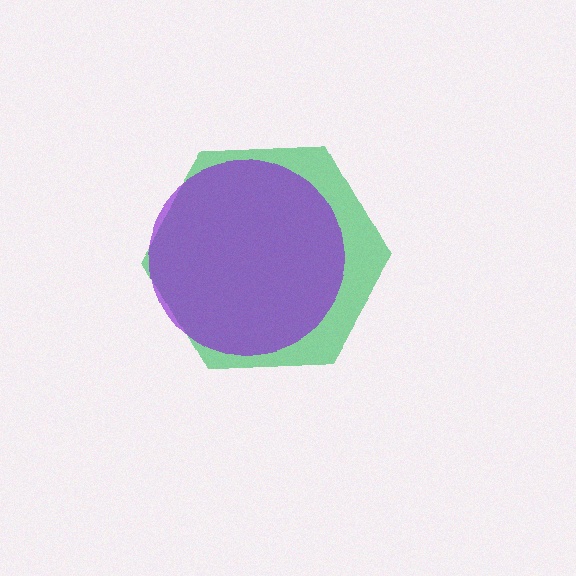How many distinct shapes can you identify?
There are 2 distinct shapes: a green hexagon, a purple circle.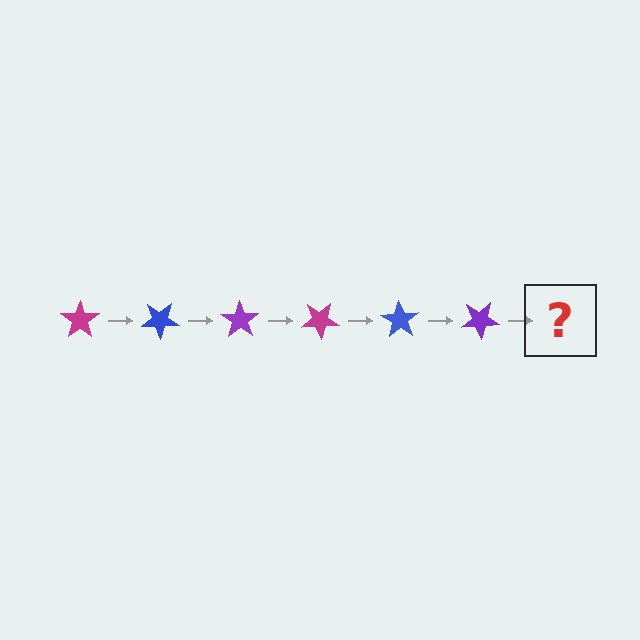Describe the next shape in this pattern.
It should be a magenta star, rotated 210 degrees from the start.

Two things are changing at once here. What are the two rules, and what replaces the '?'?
The two rules are that it rotates 35 degrees each step and the color cycles through magenta, blue, and purple. The '?' should be a magenta star, rotated 210 degrees from the start.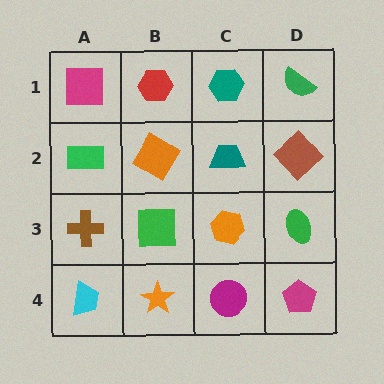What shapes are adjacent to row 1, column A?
A green rectangle (row 2, column A), a red hexagon (row 1, column B).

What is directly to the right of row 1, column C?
A green semicircle.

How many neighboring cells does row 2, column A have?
3.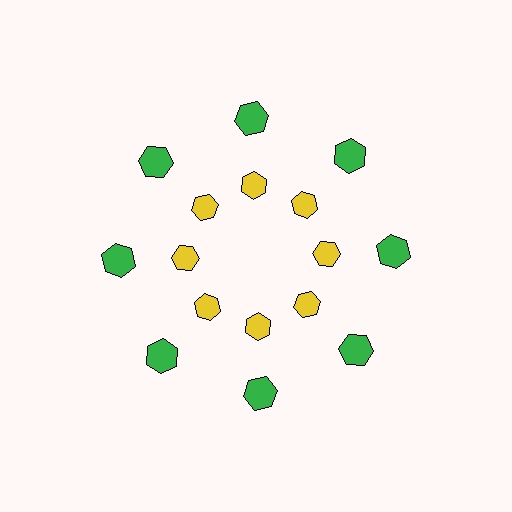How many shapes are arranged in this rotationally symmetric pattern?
There are 16 shapes, arranged in 8 groups of 2.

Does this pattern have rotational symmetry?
Yes, this pattern has 8-fold rotational symmetry. It looks the same after rotating 45 degrees around the center.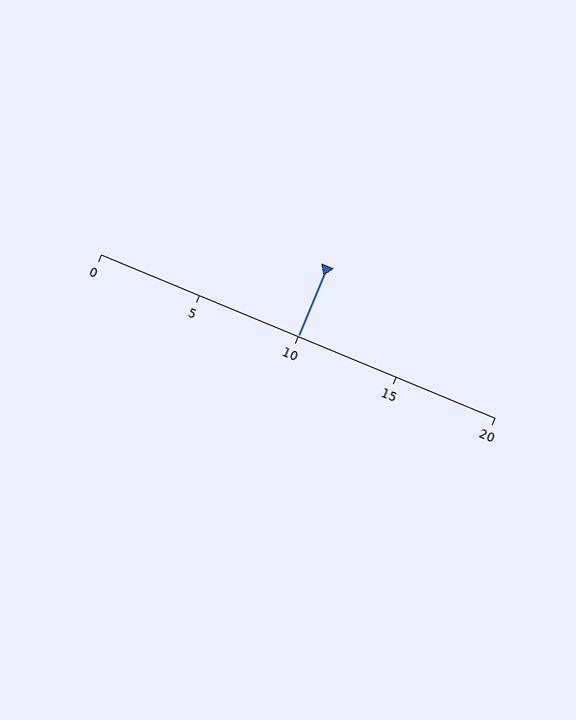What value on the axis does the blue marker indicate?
The marker indicates approximately 10.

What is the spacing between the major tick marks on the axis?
The major ticks are spaced 5 apart.